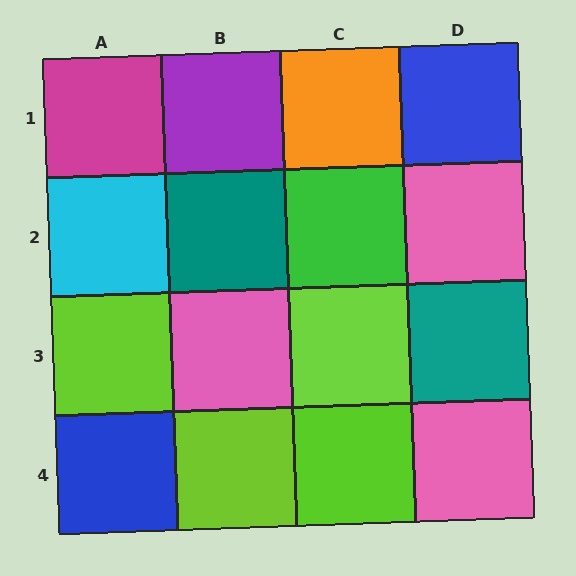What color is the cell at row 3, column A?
Lime.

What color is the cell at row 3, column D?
Teal.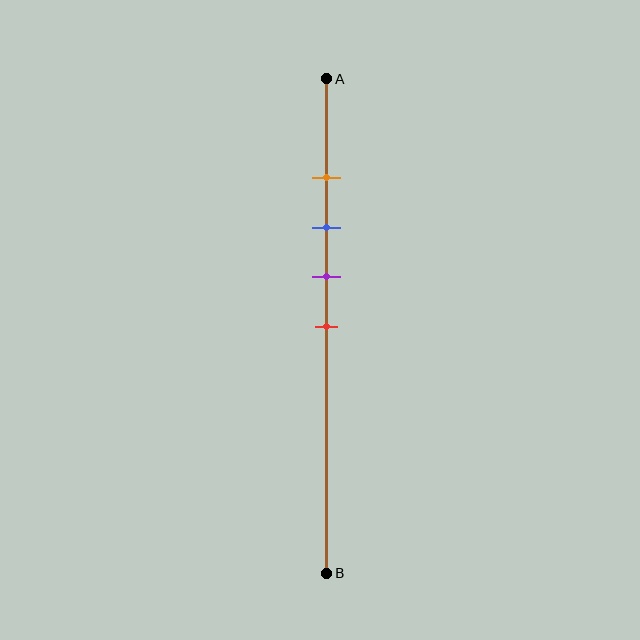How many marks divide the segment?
There are 4 marks dividing the segment.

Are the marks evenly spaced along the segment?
Yes, the marks are approximately evenly spaced.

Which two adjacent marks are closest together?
The orange and blue marks are the closest adjacent pair.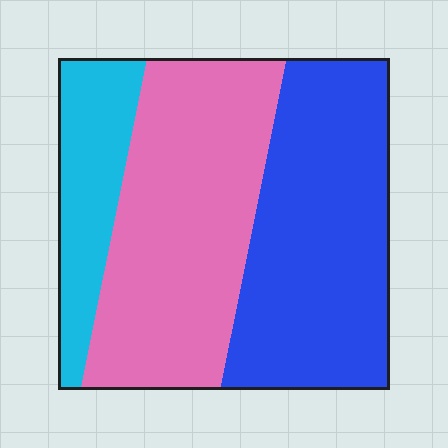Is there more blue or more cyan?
Blue.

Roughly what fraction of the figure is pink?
Pink covers around 40% of the figure.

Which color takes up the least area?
Cyan, at roughly 15%.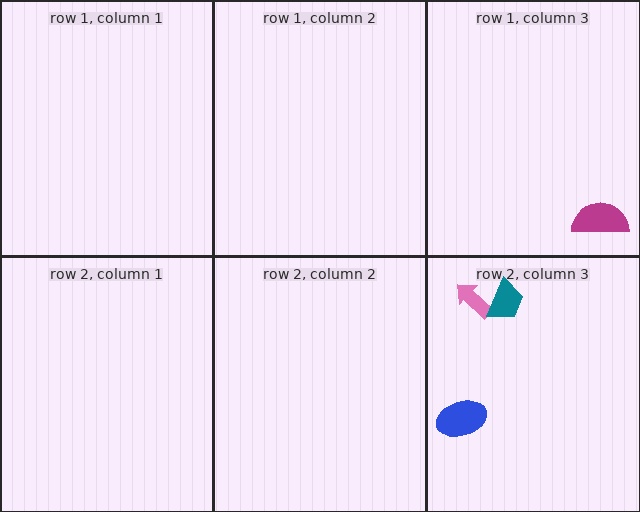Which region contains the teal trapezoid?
The row 2, column 3 region.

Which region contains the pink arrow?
The row 2, column 3 region.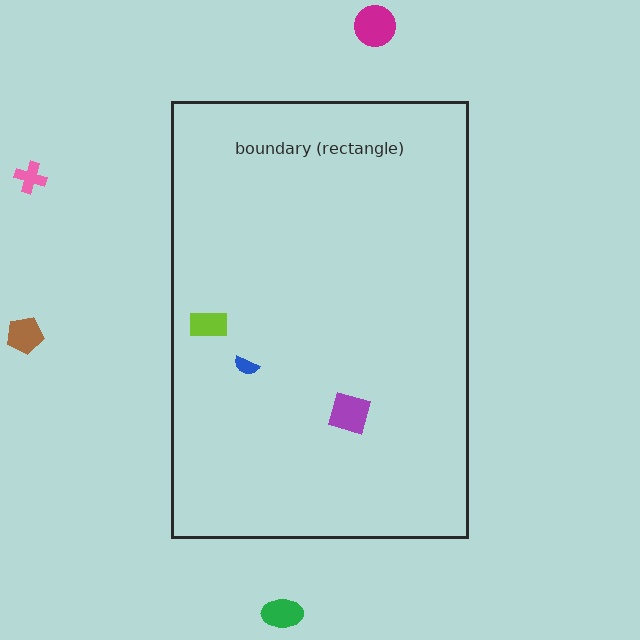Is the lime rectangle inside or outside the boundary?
Inside.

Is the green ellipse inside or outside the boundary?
Outside.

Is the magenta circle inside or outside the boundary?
Outside.